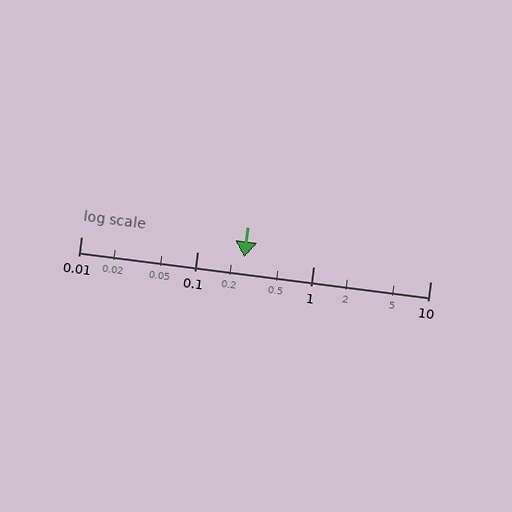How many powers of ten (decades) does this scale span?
The scale spans 3 decades, from 0.01 to 10.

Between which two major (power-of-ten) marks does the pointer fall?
The pointer is between 0.1 and 1.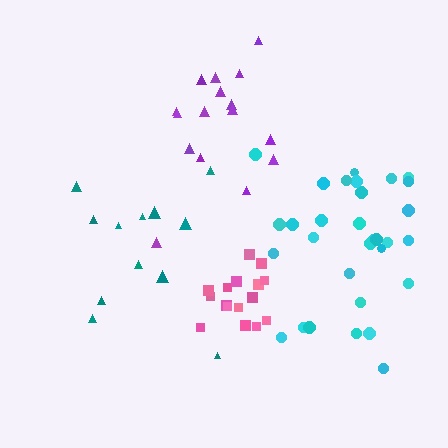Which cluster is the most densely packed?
Pink.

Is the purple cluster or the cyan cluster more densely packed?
Cyan.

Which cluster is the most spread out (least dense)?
Teal.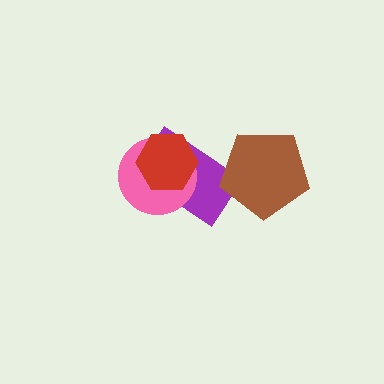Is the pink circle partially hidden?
Yes, it is partially covered by another shape.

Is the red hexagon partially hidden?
No, no other shape covers it.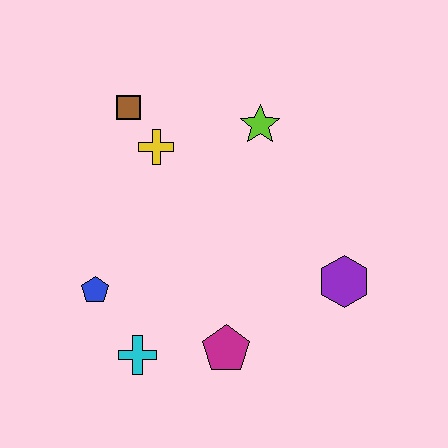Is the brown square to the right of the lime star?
No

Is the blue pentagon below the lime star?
Yes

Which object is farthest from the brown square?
The purple hexagon is farthest from the brown square.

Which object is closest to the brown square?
The yellow cross is closest to the brown square.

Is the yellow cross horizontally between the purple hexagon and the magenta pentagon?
No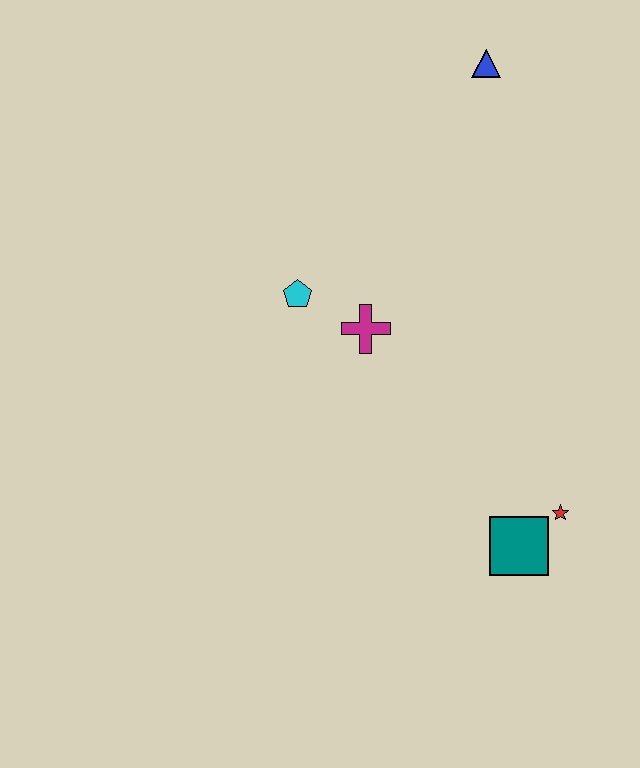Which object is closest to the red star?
The teal square is closest to the red star.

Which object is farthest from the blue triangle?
The teal square is farthest from the blue triangle.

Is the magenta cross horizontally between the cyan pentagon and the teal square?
Yes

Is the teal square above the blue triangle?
No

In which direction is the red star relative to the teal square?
The red star is to the right of the teal square.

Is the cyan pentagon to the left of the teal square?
Yes